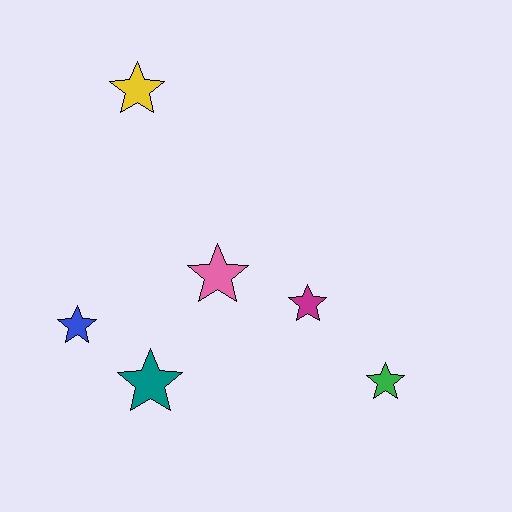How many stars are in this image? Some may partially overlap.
There are 6 stars.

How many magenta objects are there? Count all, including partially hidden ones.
There is 1 magenta object.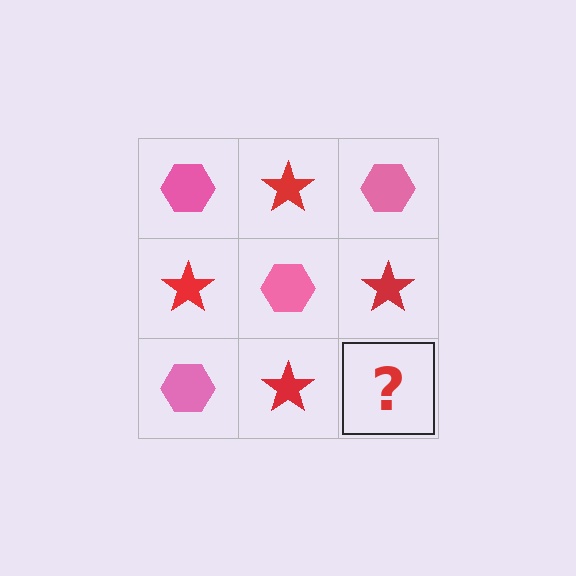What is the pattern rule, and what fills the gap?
The rule is that it alternates pink hexagon and red star in a checkerboard pattern. The gap should be filled with a pink hexagon.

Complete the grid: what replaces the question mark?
The question mark should be replaced with a pink hexagon.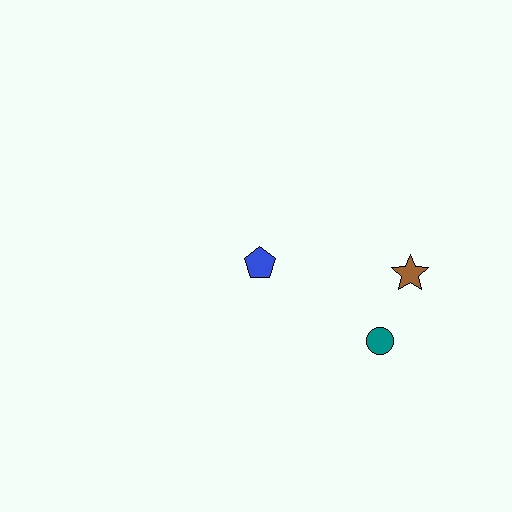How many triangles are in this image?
There are no triangles.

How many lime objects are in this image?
There are no lime objects.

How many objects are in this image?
There are 3 objects.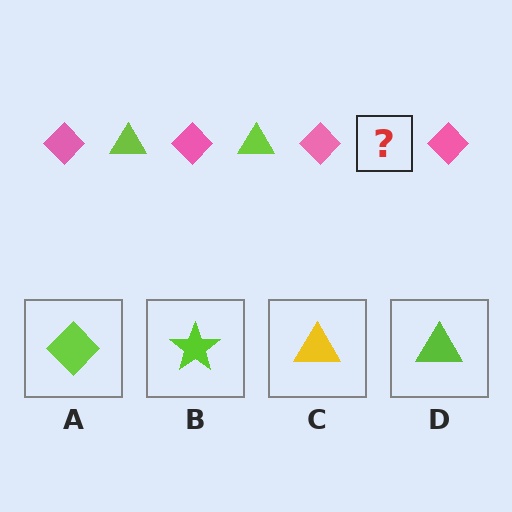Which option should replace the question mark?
Option D.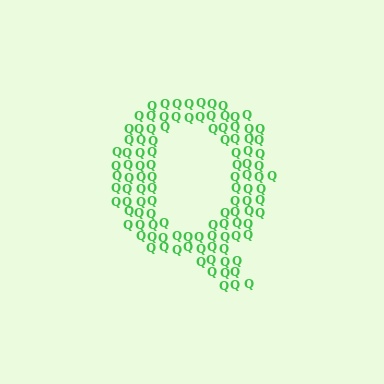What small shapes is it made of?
It is made of small letter Q's.